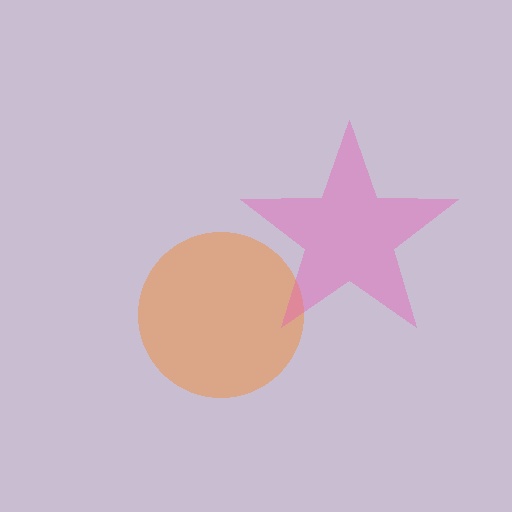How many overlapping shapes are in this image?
There are 2 overlapping shapes in the image.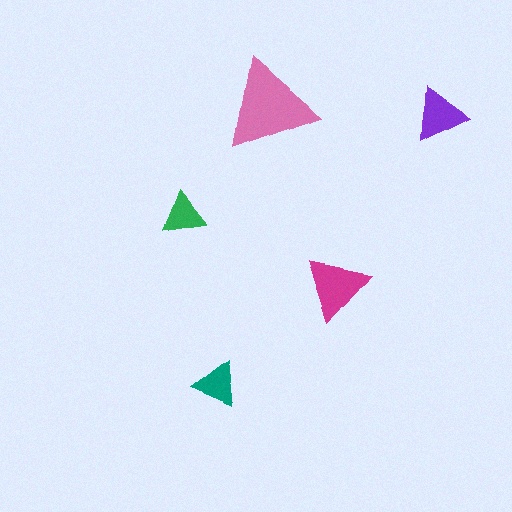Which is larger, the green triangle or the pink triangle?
The pink one.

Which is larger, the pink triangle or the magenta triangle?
The pink one.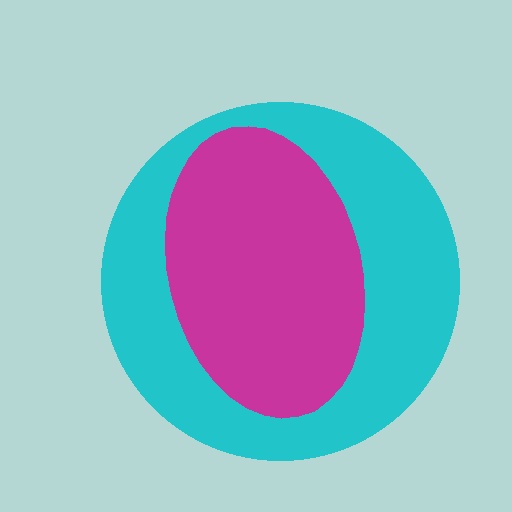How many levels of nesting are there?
2.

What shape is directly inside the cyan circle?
The magenta ellipse.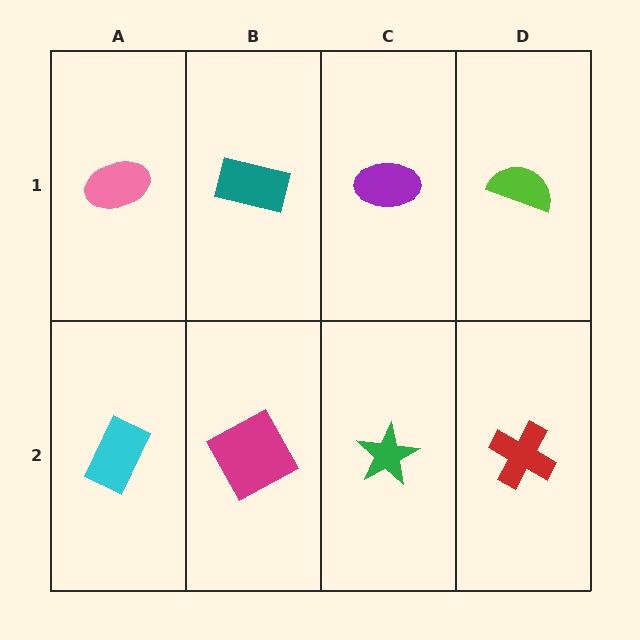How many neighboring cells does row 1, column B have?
3.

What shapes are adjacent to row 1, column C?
A green star (row 2, column C), a teal rectangle (row 1, column B), a lime semicircle (row 1, column D).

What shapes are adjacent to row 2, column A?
A pink ellipse (row 1, column A), a magenta square (row 2, column B).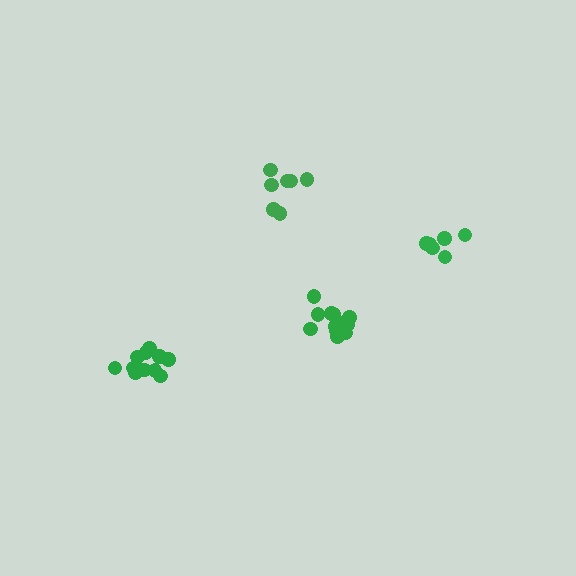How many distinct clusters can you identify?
There are 4 distinct clusters.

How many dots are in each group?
Group 1: 6 dots, Group 2: 7 dots, Group 3: 12 dots, Group 4: 12 dots (37 total).